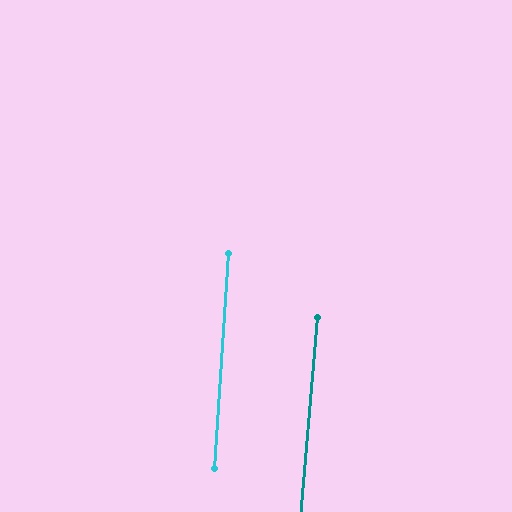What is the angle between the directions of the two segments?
Approximately 1 degree.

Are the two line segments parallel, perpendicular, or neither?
Parallel — their directions differ by only 0.8°.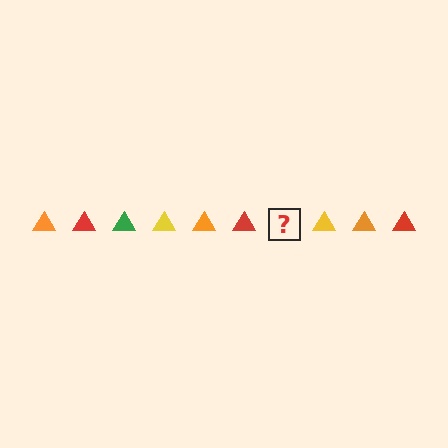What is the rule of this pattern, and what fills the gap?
The rule is that the pattern cycles through orange, red, green, yellow triangles. The gap should be filled with a green triangle.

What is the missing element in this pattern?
The missing element is a green triangle.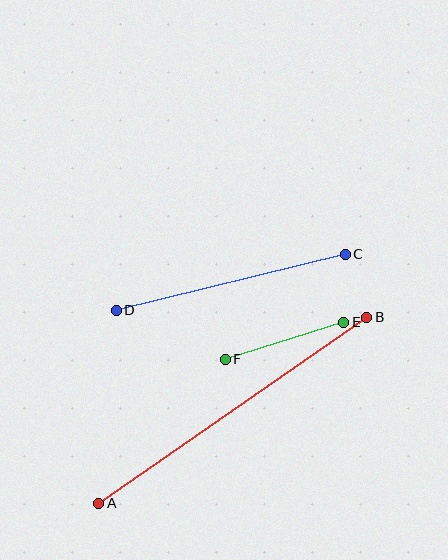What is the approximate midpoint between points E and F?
The midpoint is at approximately (285, 341) pixels.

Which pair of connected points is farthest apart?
Points A and B are farthest apart.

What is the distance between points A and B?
The distance is approximately 327 pixels.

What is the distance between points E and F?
The distance is approximately 125 pixels.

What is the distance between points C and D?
The distance is approximately 236 pixels.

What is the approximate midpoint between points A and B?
The midpoint is at approximately (233, 410) pixels.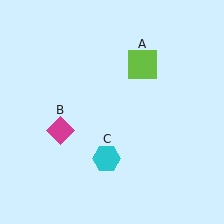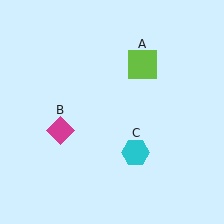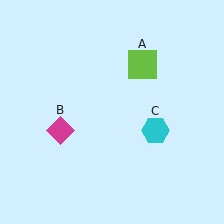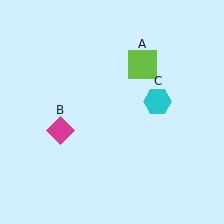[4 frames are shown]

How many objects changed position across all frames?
1 object changed position: cyan hexagon (object C).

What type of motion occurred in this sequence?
The cyan hexagon (object C) rotated counterclockwise around the center of the scene.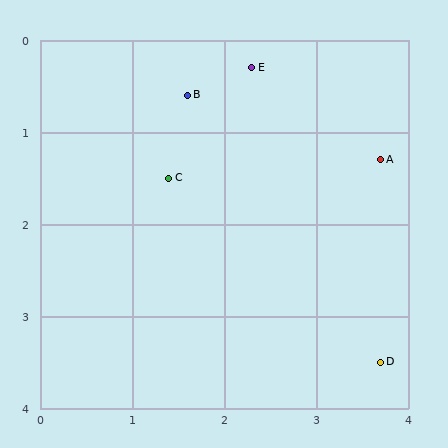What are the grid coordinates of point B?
Point B is at approximately (1.6, 0.6).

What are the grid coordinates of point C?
Point C is at approximately (1.4, 1.5).